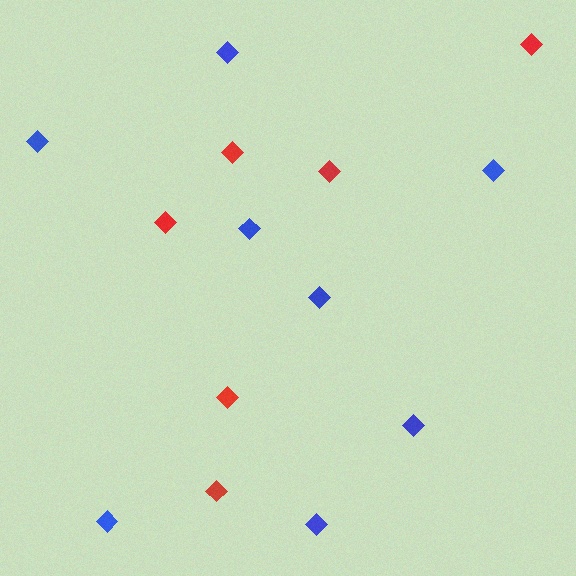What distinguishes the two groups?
There are 2 groups: one group of blue diamonds (8) and one group of red diamonds (6).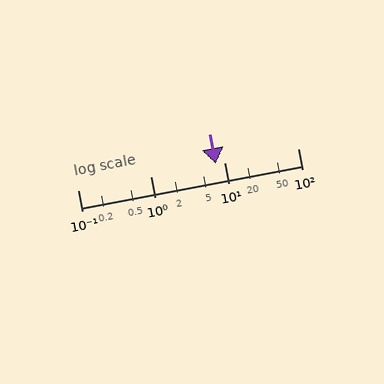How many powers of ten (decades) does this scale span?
The scale spans 3 decades, from 0.1 to 100.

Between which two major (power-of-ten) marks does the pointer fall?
The pointer is between 1 and 10.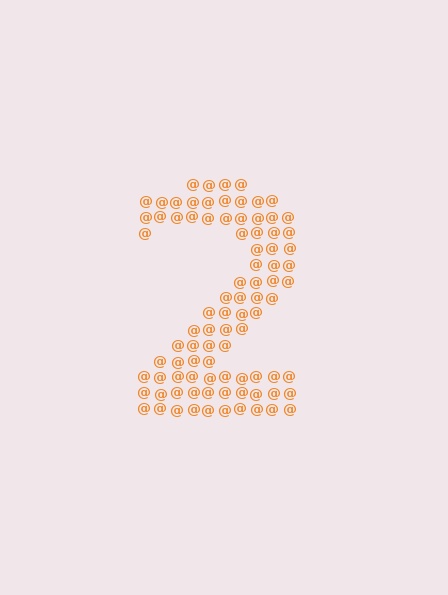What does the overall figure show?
The overall figure shows the digit 2.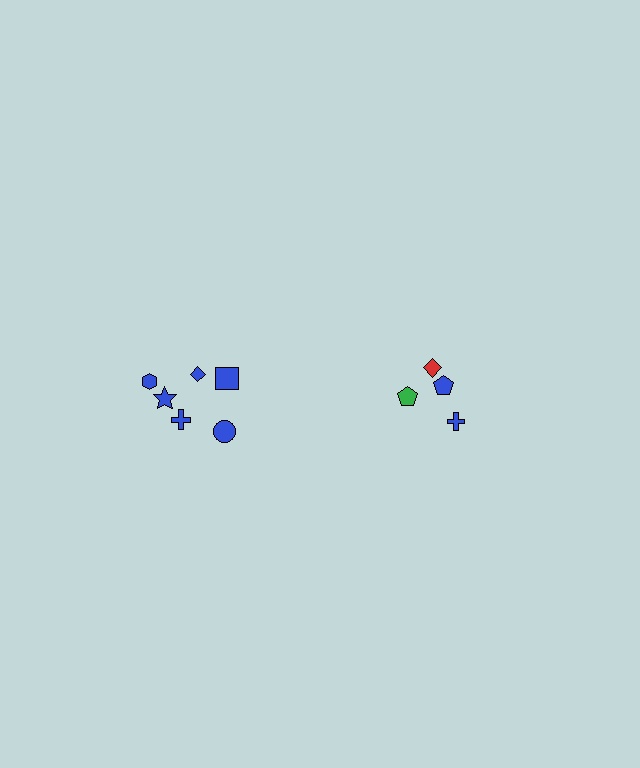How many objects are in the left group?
There are 6 objects.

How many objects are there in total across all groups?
There are 10 objects.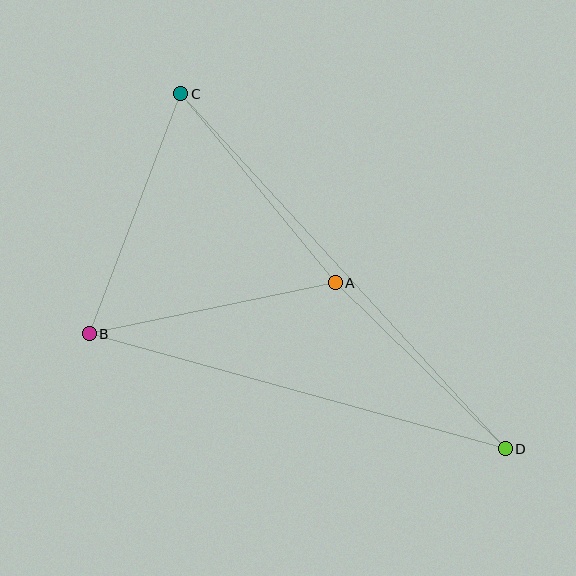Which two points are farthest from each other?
Points C and D are farthest from each other.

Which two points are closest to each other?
Points A and D are closest to each other.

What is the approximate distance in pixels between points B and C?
The distance between B and C is approximately 257 pixels.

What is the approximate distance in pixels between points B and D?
The distance between B and D is approximately 431 pixels.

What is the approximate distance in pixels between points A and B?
The distance between A and B is approximately 251 pixels.